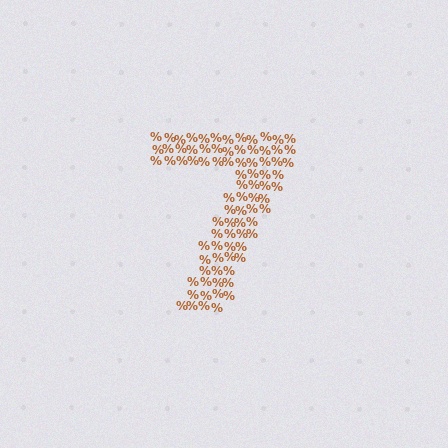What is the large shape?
The large shape is the digit 7.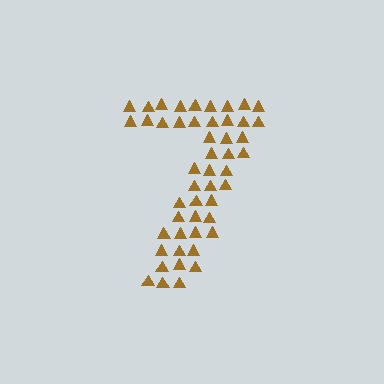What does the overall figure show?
The overall figure shows the digit 7.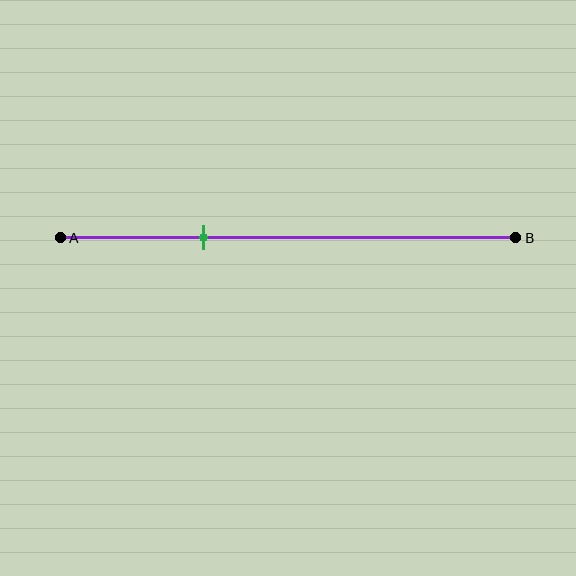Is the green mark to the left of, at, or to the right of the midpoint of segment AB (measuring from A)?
The green mark is to the left of the midpoint of segment AB.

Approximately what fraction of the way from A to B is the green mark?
The green mark is approximately 30% of the way from A to B.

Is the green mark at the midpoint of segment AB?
No, the mark is at about 30% from A, not at the 50% midpoint.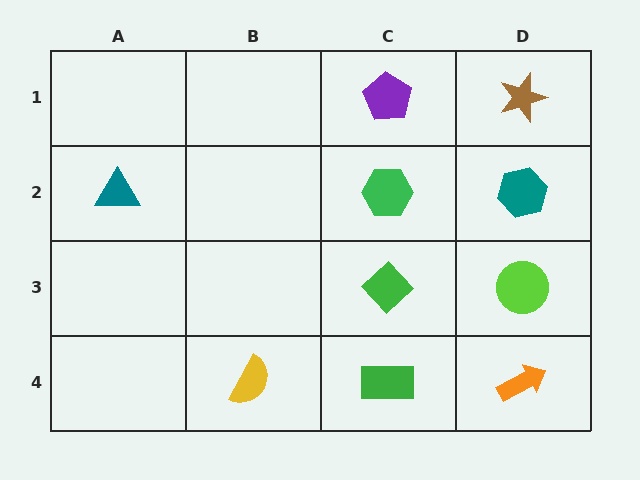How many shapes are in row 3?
2 shapes.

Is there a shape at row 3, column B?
No, that cell is empty.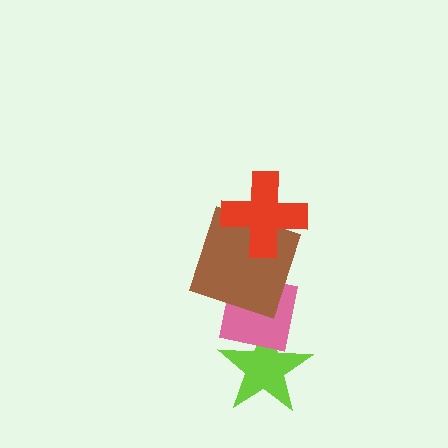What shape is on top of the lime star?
The pink square is on top of the lime star.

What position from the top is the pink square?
The pink square is 3rd from the top.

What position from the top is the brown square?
The brown square is 2nd from the top.